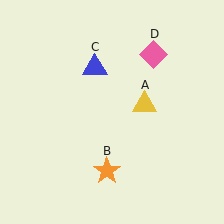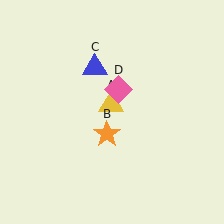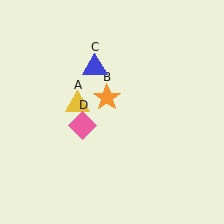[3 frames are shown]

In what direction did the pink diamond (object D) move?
The pink diamond (object D) moved down and to the left.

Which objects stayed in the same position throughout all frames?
Blue triangle (object C) remained stationary.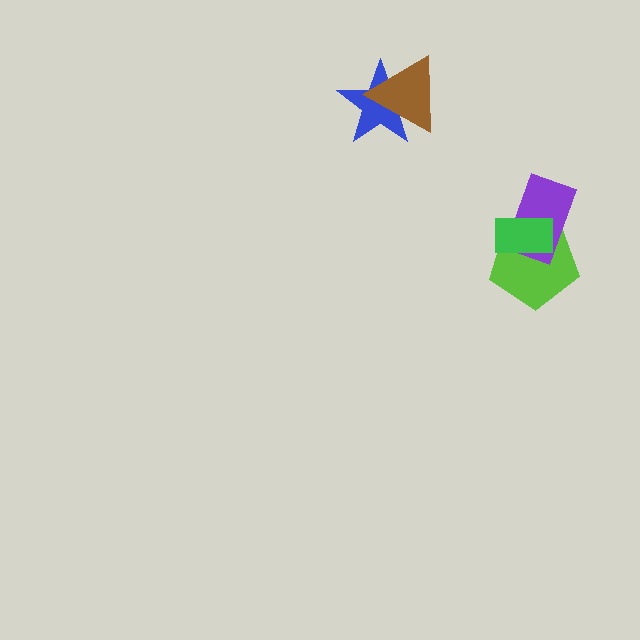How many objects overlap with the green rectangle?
2 objects overlap with the green rectangle.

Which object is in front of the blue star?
The brown triangle is in front of the blue star.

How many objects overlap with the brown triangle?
1 object overlaps with the brown triangle.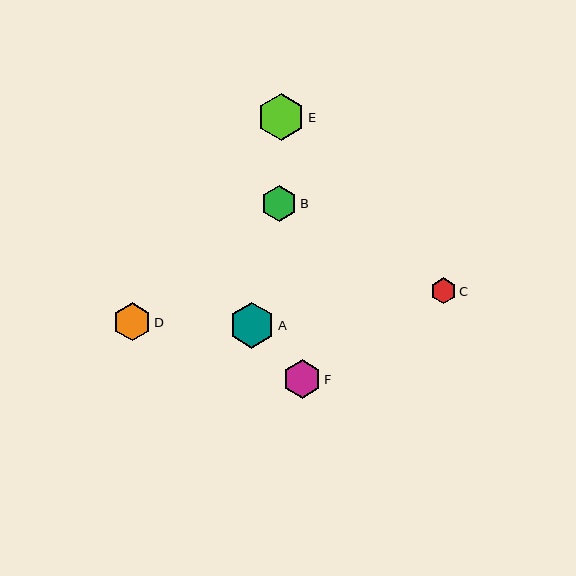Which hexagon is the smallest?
Hexagon C is the smallest with a size of approximately 26 pixels.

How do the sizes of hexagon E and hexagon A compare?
Hexagon E and hexagon A are approximately the same size.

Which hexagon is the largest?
Hexagon E is the largest with a size of approximately 47 pixels.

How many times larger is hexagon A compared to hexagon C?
Hexagon A is approximately 1.8 times the size of hexagon C.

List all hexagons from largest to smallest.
From largest to smallest: E, A, F, D, B, C.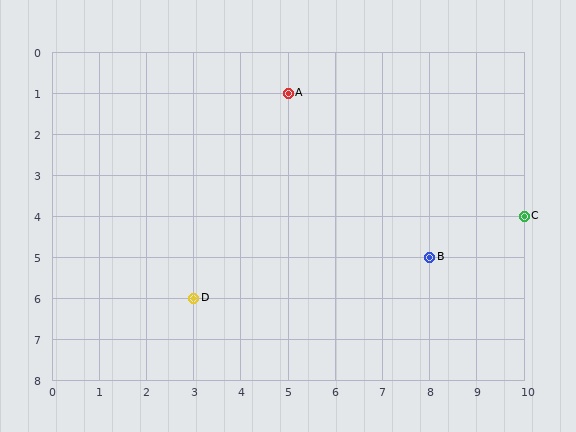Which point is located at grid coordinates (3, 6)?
Point D is at (3, 6).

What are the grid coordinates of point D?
Point D is at grid coordinates (3, 6).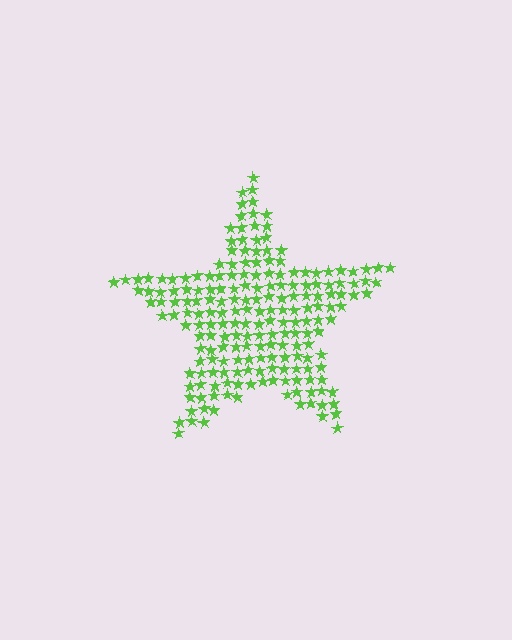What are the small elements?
The small elements are stars.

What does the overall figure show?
The overall figure shows a star.